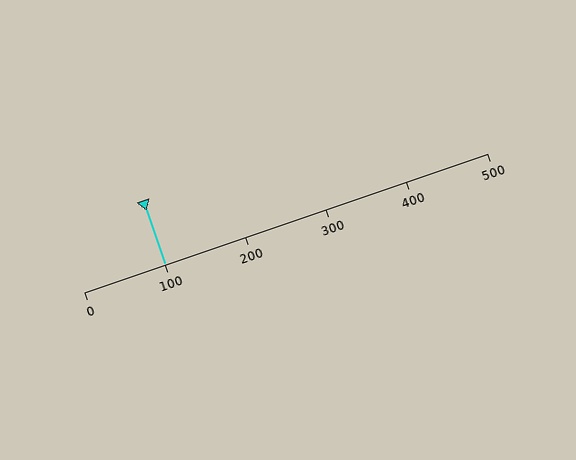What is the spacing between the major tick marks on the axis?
The major ticks are spaced 100 apart.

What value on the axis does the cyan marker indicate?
The marker indicates approximately 100.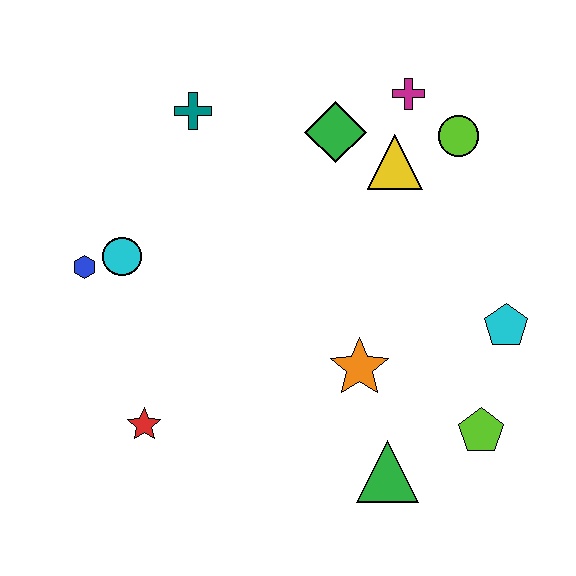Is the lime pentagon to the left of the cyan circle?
No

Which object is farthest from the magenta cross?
The red star is farthest from the magenta cross.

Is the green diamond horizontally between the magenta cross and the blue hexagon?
Yes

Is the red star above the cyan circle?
No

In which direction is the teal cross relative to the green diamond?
The teal cross is to the left of the green diamond.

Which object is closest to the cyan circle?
The blue hexagon is closest to the cyan circle.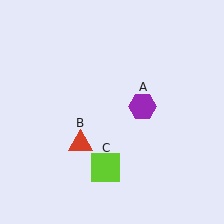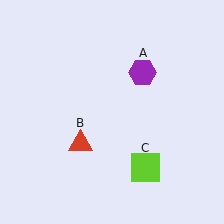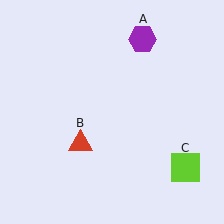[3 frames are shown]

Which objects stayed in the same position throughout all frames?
Red triangle (object B) remained stationary.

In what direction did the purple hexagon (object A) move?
The purple hexagon (object A) moved up.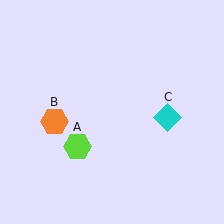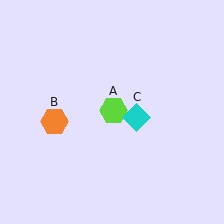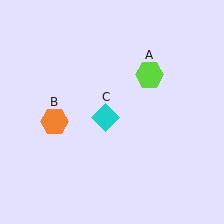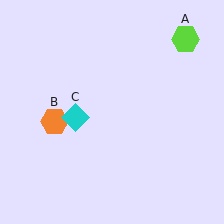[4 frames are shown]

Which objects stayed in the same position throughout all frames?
Orange hexagon (object B) remained stationary.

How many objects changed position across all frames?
2 objects changed position: lime hexagon (object A), cyan diamond (object C).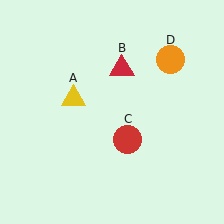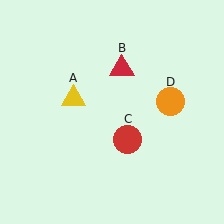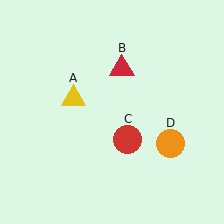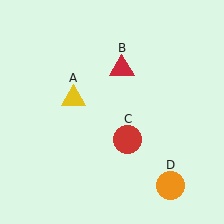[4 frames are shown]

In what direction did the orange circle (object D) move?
The orange circle (object D) moved down.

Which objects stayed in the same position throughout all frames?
Yellow triangle (object A) and red triangle (object B) and red circle (object C) remained stationary.